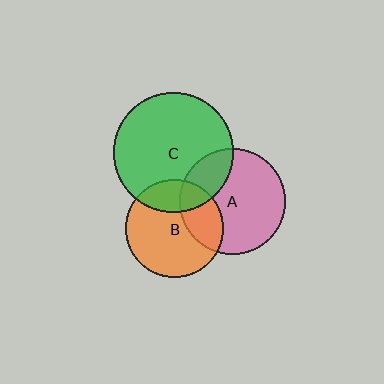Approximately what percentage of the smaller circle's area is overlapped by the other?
Approximately 25%.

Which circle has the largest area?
Circle C (green).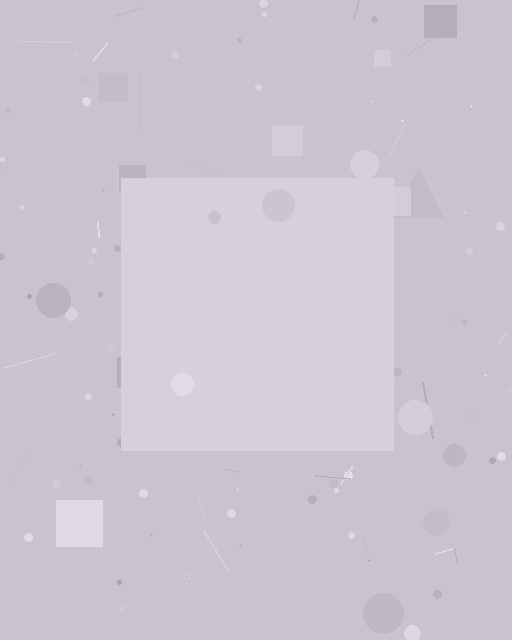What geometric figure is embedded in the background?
A square is embedded in the background.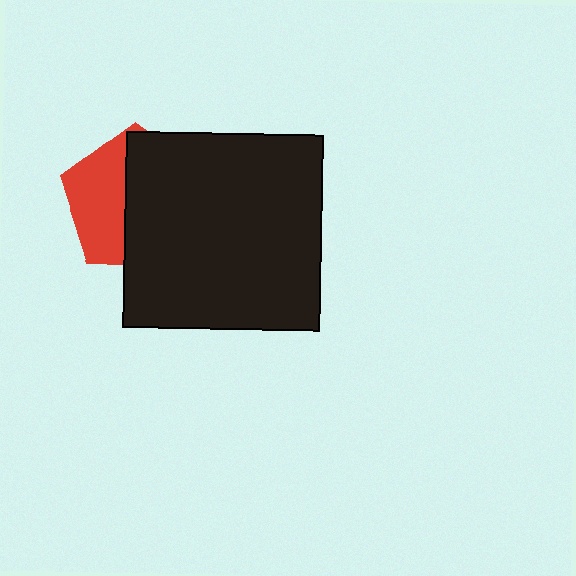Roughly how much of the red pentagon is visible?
A small part of it is visible (roughly 42%).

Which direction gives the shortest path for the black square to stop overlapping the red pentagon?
Moving right gives the shortest separation.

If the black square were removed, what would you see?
You would see the complete red pentagon.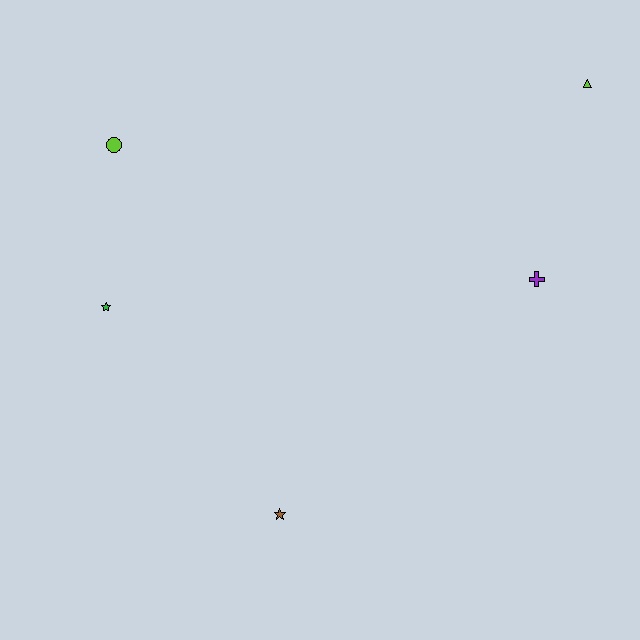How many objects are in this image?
There are 5 objects.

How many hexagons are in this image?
There are no hexagons.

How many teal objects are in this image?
There are no teal objects.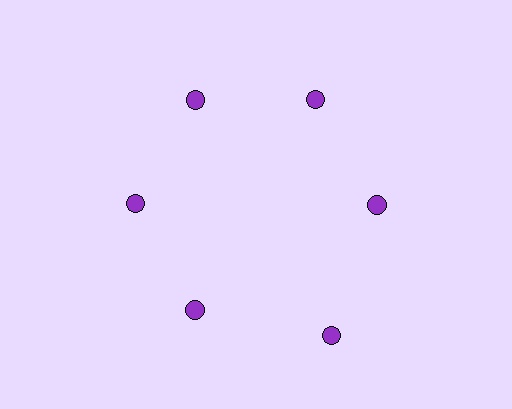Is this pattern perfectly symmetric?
No. The 6 purple circles are arranged in a ring, but one element near the 5 o'clock position is pushed outward from the center, breaking the 6-fold rotational symmetry.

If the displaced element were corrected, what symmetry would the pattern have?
It would have 6-fold rotational symmetry — the pattern would map onto itself every 60 degrees.